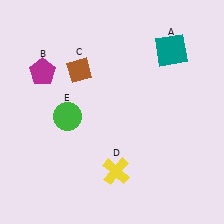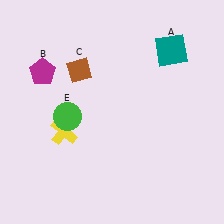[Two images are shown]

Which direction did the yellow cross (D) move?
The yellow cross (D) moved left.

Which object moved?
The yellow cross (D) moved left.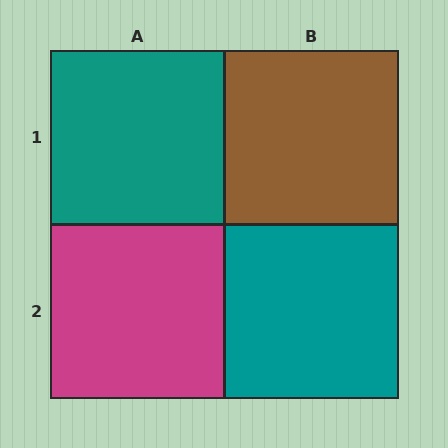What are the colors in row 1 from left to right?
Teal, brown.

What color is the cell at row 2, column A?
Magenta.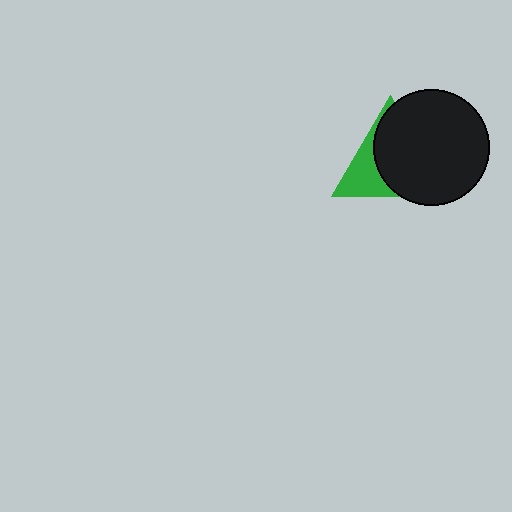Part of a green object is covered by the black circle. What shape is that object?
It is a triangle.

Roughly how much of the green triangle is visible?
A small part of it is visible (roughly 35%).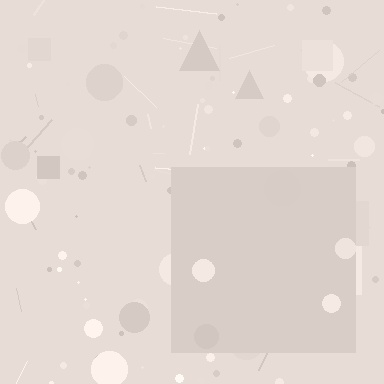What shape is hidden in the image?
A square is hidden in the image.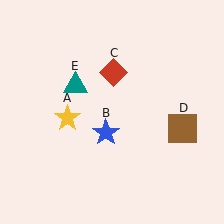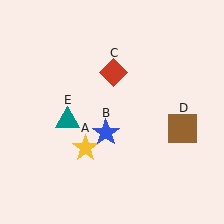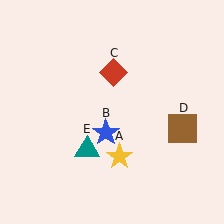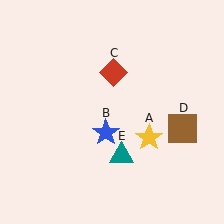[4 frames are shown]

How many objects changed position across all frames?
2 objects changed position: yellow star (object A), teal triangle (object E).